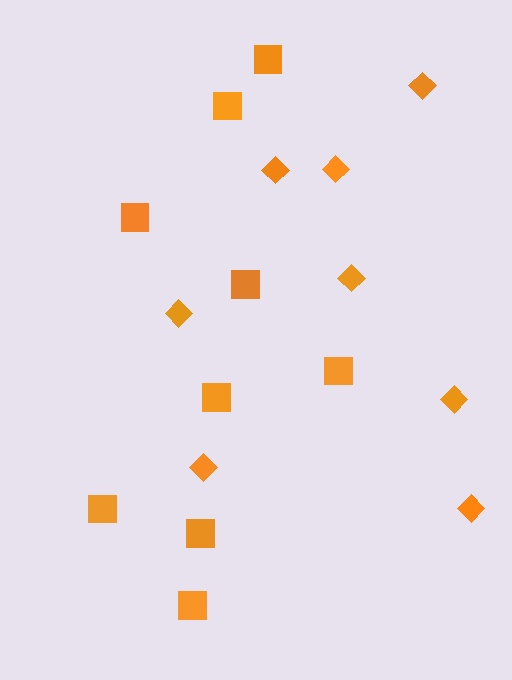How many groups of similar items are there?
There are 2 groups: one group of diamonds (8) and one group of squares (9).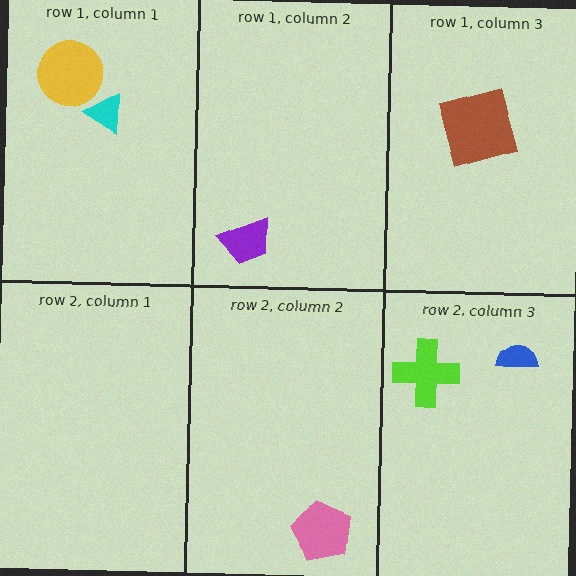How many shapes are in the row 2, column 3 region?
2.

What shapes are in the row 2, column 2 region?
The pink pentagon.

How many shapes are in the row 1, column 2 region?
1.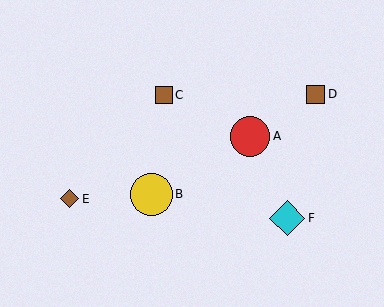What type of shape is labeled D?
Shape D is a brown square.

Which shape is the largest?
The yellow circle (labeled B) is the largest.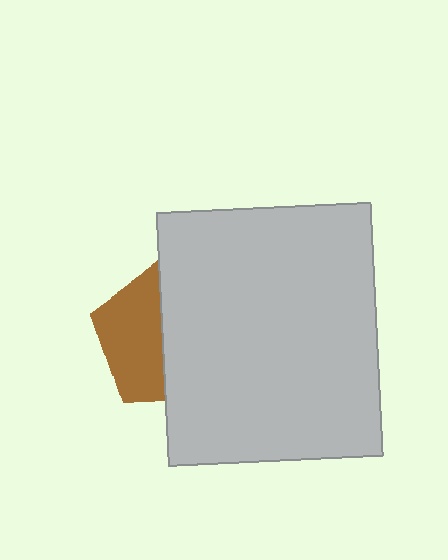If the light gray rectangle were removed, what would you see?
You would see the complete brown pentagon.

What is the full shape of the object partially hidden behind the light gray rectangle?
The partially hidden object is a brown pentagon.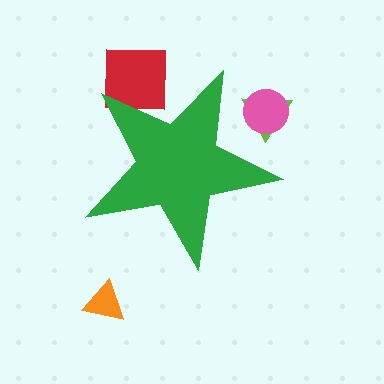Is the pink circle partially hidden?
Yes, the pink circle is partially hidden behind the green star.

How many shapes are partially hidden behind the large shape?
3 shapes are partially hidden.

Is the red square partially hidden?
Yes, the red square is partially hidden behind the green star.